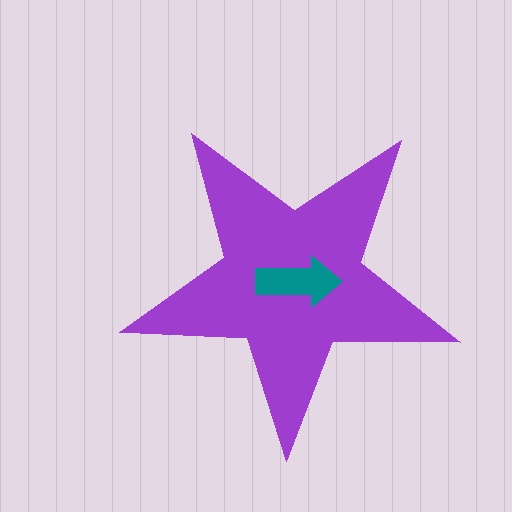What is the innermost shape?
The teal arrow.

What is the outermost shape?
The purple star.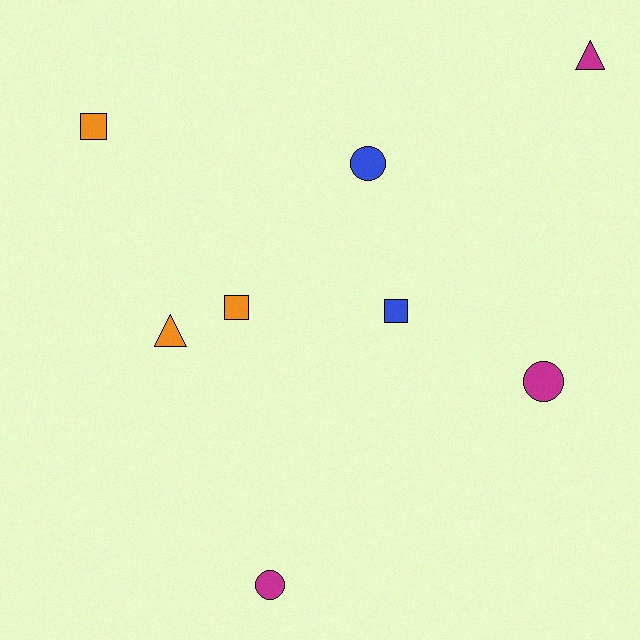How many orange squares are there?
There are 2 orange squares.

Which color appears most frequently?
Magenta, with 3 objects.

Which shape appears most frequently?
Circle, with 3 objects.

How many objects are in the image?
There are 8 objects.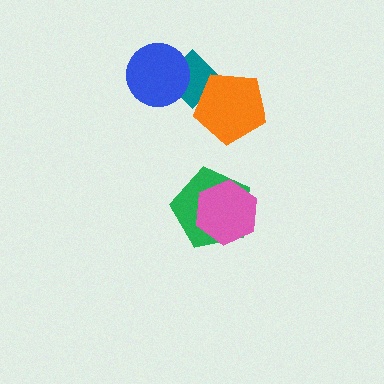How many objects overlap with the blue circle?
1 object overlaps with the blue circle.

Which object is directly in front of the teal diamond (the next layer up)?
The blue circle is directly in front of the teal diamond.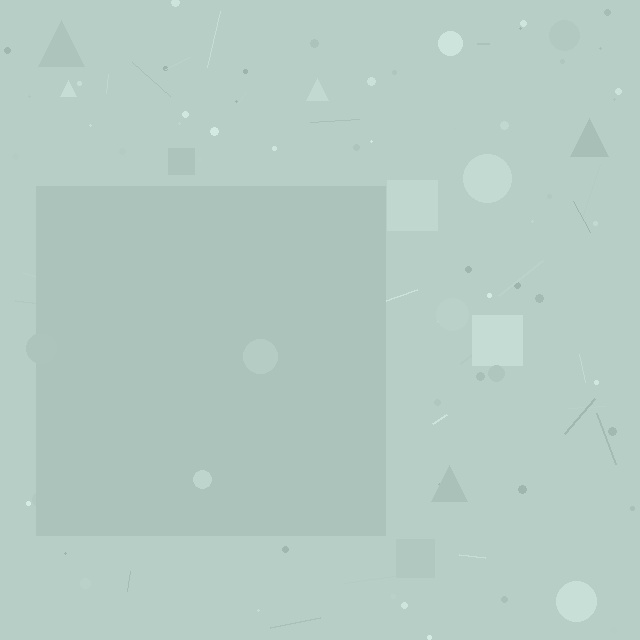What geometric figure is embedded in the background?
A square is embedded in the background.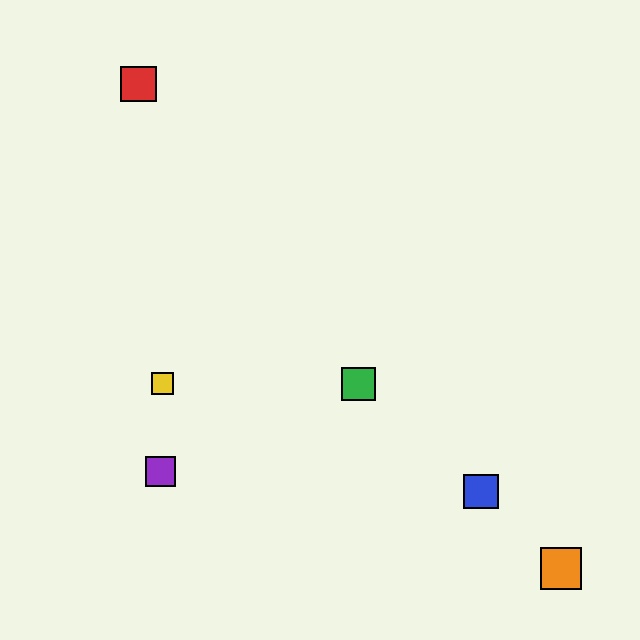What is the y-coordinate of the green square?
The green square is at y≈384.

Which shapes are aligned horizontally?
The green square, the yellow square are aligned horizontally.